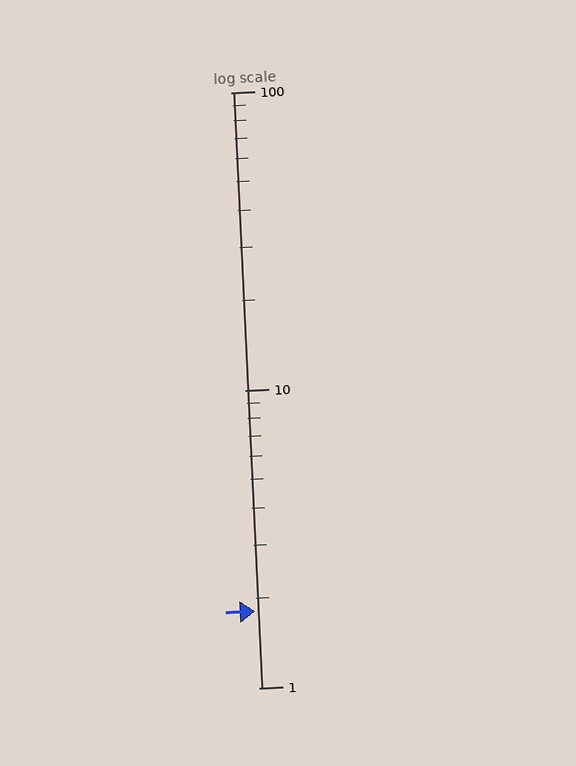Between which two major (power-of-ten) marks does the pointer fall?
The pointer is between 1 and 10.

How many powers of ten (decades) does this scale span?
The scale spans 2 decades, from 1 to 100.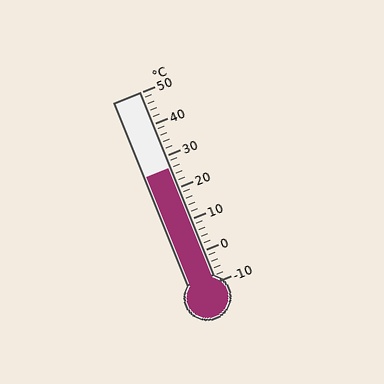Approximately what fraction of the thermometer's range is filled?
The thermometer is filled to approximately 60% of its range.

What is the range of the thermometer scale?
The thermometer scale ranges from -10°C to 50°C.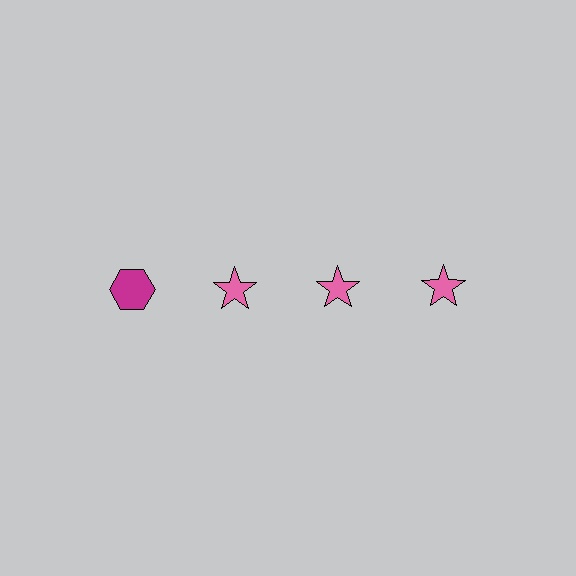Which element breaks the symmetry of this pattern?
The magenta hexagon in the top row, leftmost column breaks the symmetry. All other shapes are pink stars.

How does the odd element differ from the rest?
It differs in both color (magenta instead of pink) and shape (hexagon instead of star).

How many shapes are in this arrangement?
There are 4 shapes arranged in a grid pattern.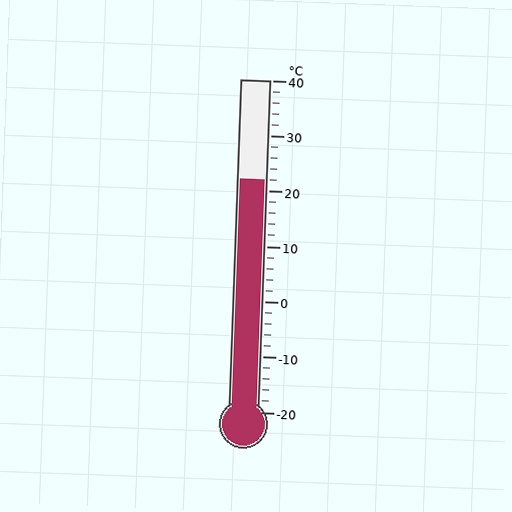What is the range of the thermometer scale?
The thermometer scale ranges from -20°C to 40°C.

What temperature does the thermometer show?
The thermometer shows approximately 22°C.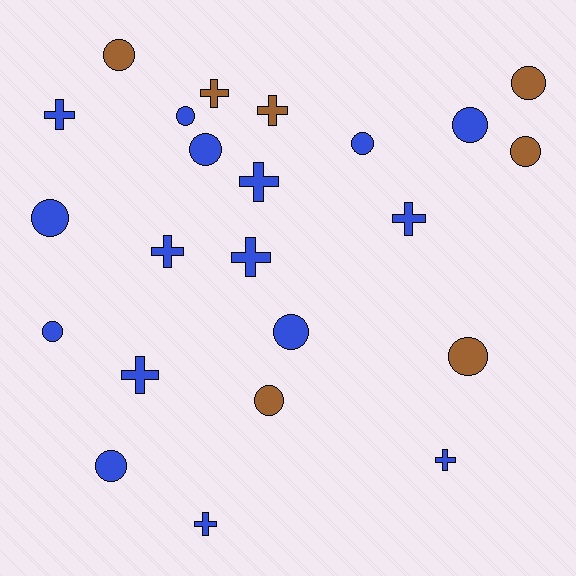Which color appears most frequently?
Blue, with 16 objects.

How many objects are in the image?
There are 23 objects.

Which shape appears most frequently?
Circle, with 13 objects.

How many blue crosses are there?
There are 8 blue crosses.